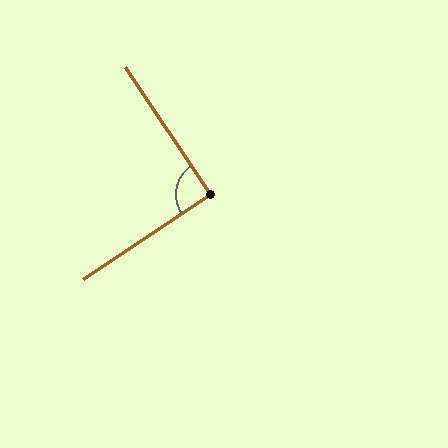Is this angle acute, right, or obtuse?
It is approximately a right angle.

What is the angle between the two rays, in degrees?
Approximately 90 degrees.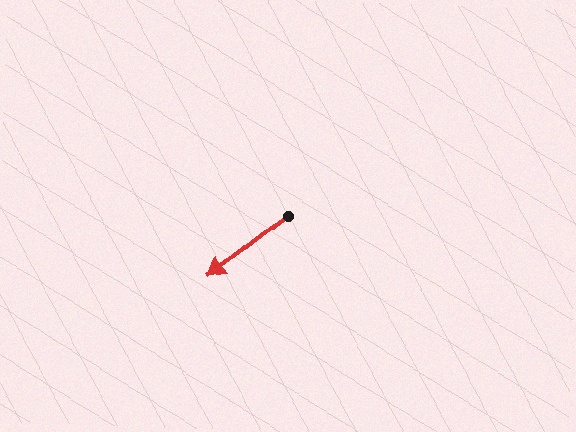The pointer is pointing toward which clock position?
Roughly 8 o'clock.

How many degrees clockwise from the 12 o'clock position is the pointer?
Approximately 232 degrees.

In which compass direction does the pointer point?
Southwest.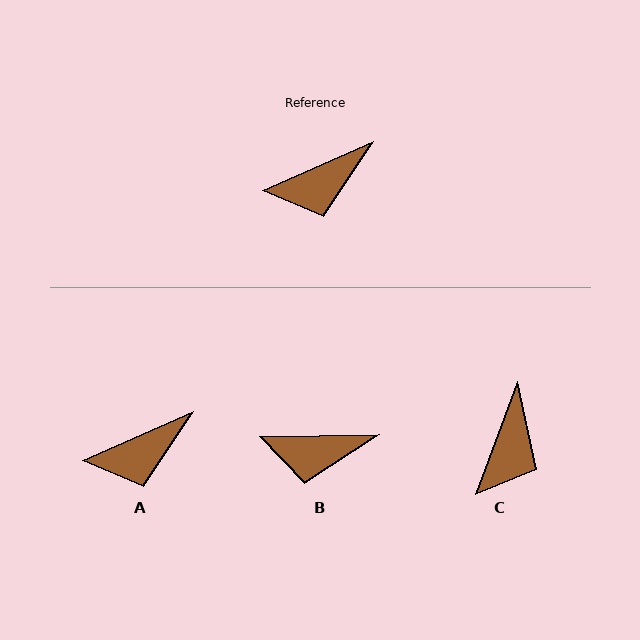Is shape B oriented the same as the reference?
No, it is off by about 23 degrees.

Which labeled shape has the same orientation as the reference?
A.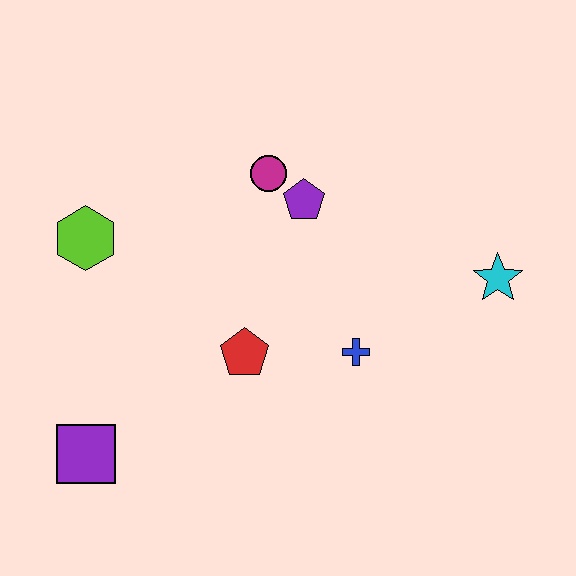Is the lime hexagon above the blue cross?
Yes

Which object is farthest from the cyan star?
The purple square is farthest from the cyan star.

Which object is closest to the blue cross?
The red pentagon is closest to the blue cross.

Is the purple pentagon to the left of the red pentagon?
No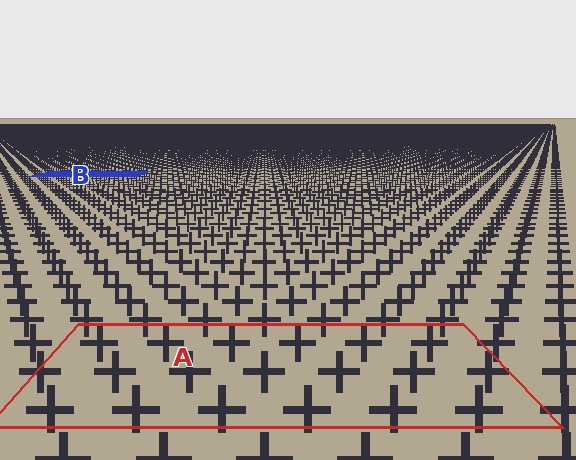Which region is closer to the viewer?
Region A is closer. The texture elements there are larger and more spread out.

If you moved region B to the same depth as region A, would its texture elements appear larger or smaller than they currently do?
They would appear larger. At a closer depth, the same texture elements are projected at a bigger on-screen size.